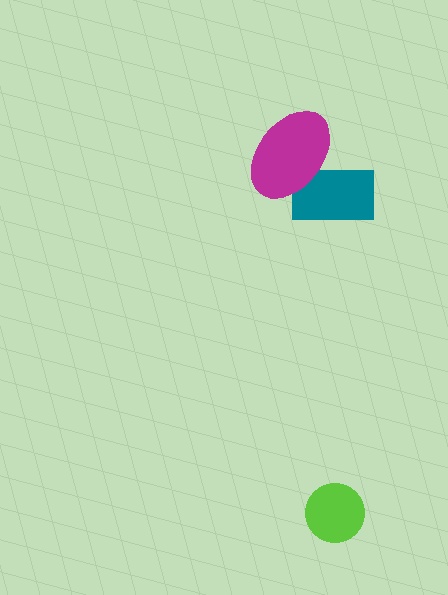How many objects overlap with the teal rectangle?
1 object overlaps with the teal rectangle.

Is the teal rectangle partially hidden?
Yes, it is partially covered by another shape.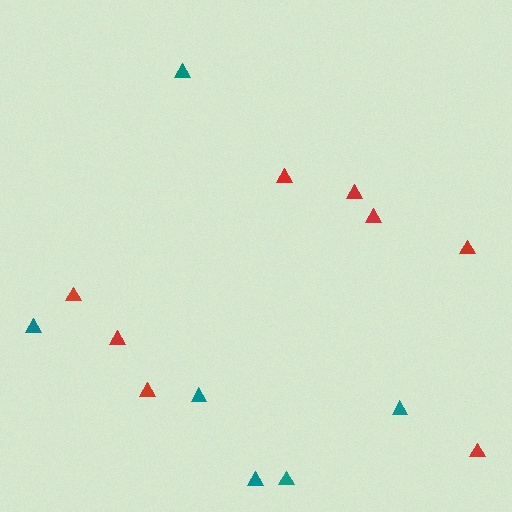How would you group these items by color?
There are 2 groups: one group of teal triangles (6) and one group of red triangles (8).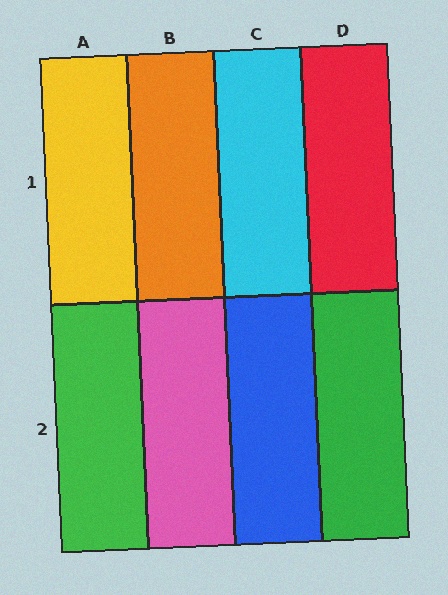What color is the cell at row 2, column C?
Blue.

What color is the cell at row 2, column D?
Green.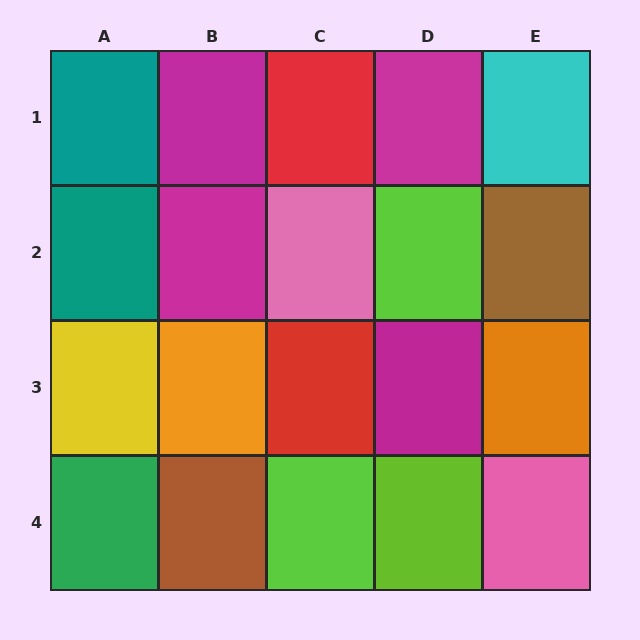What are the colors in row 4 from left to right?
Green, brown, lime, lime, pink.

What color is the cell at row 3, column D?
Magenta.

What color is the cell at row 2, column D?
Lime.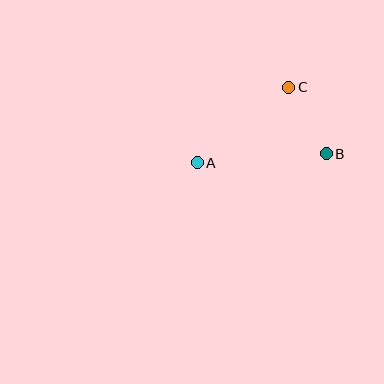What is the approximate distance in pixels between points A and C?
The distance between A and C is approximately 118 pixels.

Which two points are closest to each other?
Points B and C are closest to each other.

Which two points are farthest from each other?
Points A and B are farthest from each other.